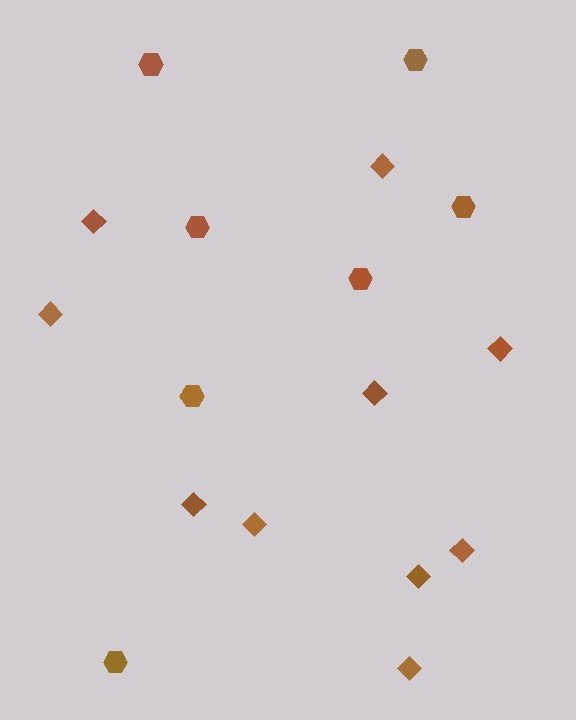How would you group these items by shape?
There are 2 groups: one group of diamonds (10) and one group of hexagons (7).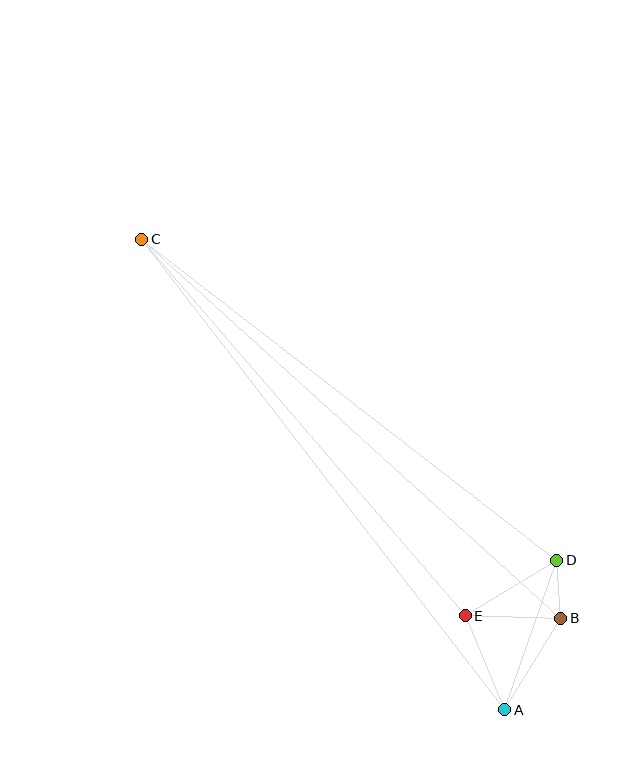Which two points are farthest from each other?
Points A and C are farthest from each other.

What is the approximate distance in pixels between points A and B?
The distance between A and B is approximately 107 pixels.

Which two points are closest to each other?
Points B and D are closest to each other.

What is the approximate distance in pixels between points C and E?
The distance between C and E is approximately 496 pixels.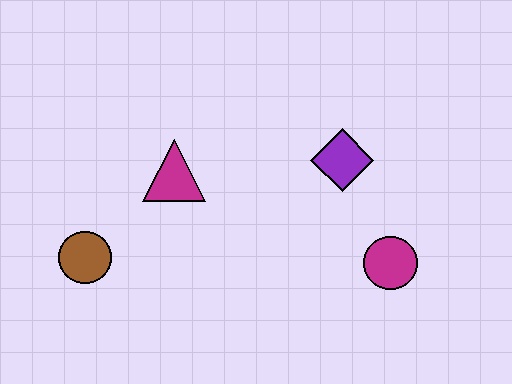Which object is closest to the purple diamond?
The magenta circle is closest to the purple diamond.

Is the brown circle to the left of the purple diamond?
Yes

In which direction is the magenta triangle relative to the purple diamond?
The magenta triangle is to the left of the purple diamond.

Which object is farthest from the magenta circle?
The brown circle is farthest from the magenta circle.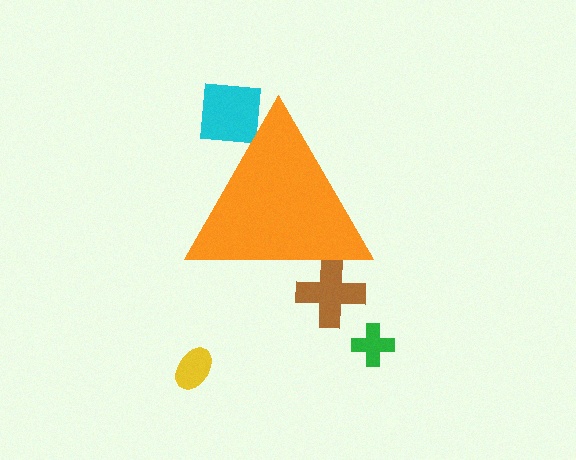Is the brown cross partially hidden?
Yes, the brown cross is partially hidden behind the orange triangle.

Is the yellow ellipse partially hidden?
No, the yellow ellipse is fully visible.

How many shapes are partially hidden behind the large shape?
2 shapes are partially hidden.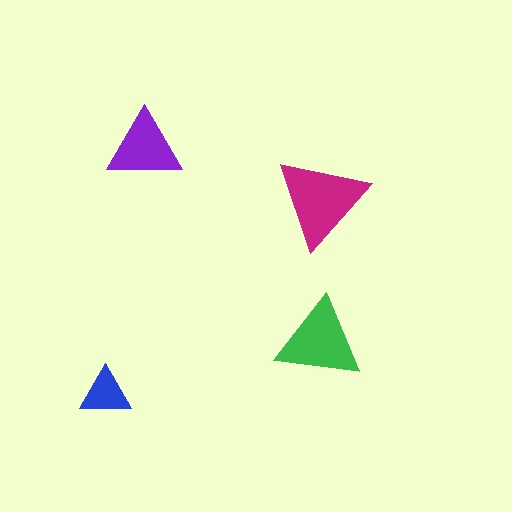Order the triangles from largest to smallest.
the magenta one, the green one, the purple one, the blue one.